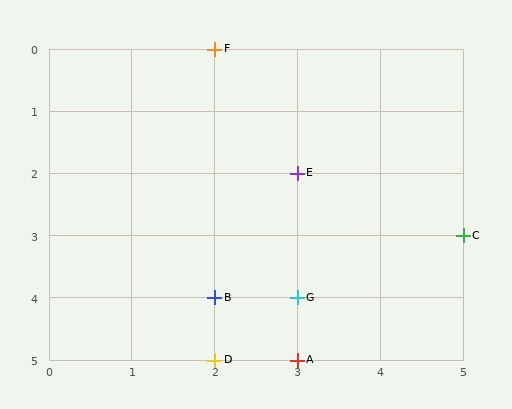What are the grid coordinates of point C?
Point C is at grid coordinates (5, 3).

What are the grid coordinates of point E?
Point E is at grid coordinates (3, 2).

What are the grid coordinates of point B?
Point B is at grid coordinates (2, 4).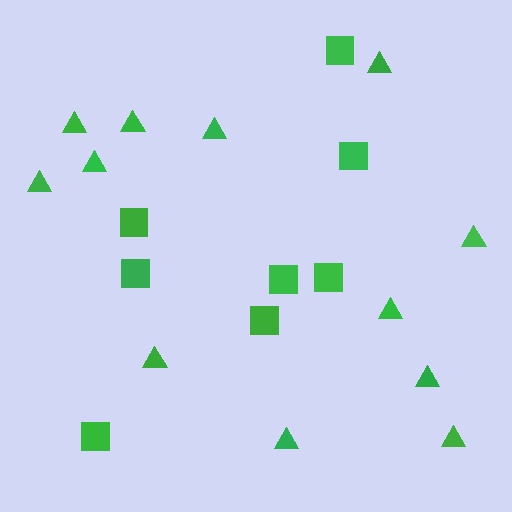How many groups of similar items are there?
There are 2 groups: one group of triangles (12) and one group of squares (8).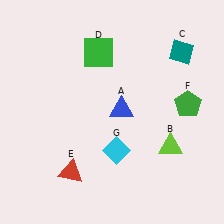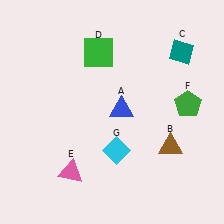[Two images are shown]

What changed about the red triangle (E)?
In Image 1, E is red. In Image 2, it changed to pink.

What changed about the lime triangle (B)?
In Image 1, B is lime. In Image 2, it changed to brown.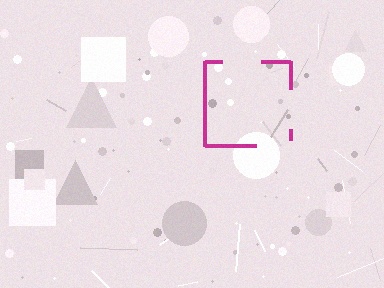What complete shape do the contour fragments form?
The contour fragments form a square.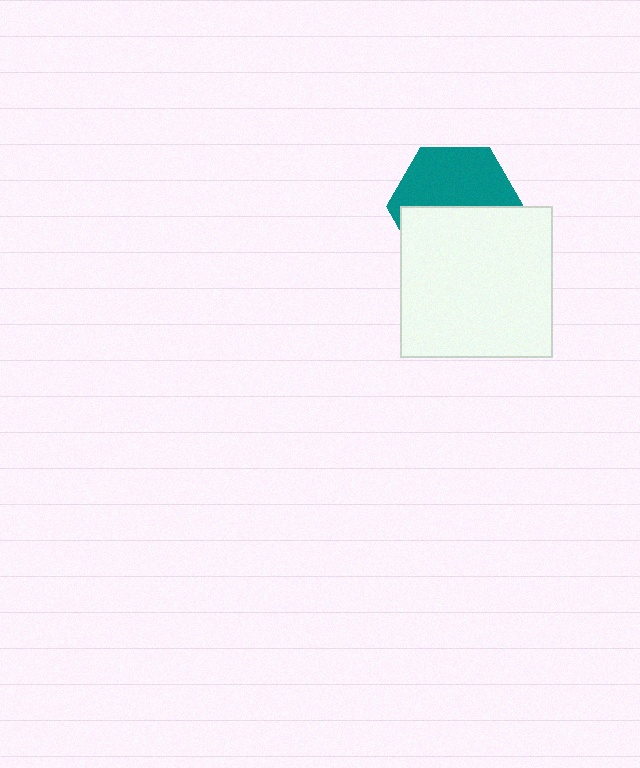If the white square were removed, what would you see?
You would see the complete teal hexagon.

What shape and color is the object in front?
The object in front is a white square.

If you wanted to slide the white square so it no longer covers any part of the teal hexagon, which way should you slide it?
Slide it down — that is the most direct way to separate the two shapes.